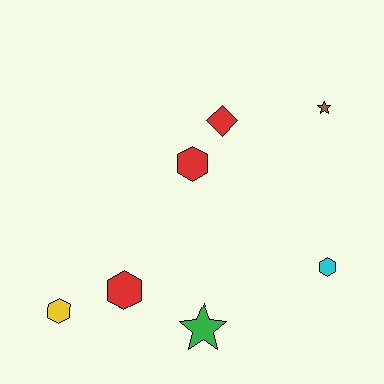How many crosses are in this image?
There are no crosses.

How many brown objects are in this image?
There is 1 brown object.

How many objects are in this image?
There are 7 objects.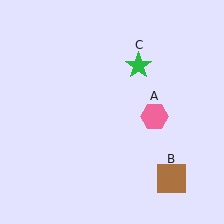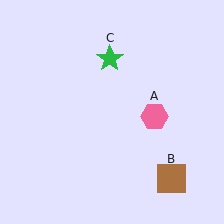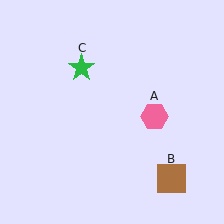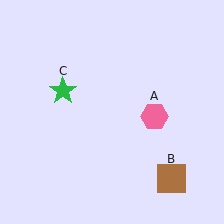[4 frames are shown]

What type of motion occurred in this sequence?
The green star (object C) rotated counterclockwise around the center of the scene.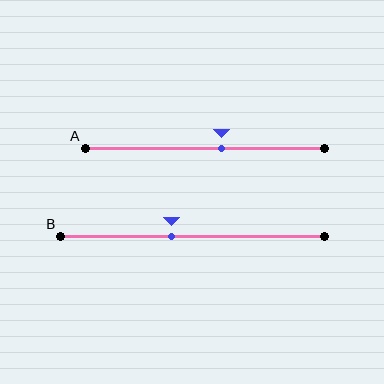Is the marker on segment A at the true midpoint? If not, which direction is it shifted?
No, the marker on segment A is shifted to the right by about 7% of the segment length.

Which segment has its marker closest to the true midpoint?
Segment A has its marker closest to the true midpoint.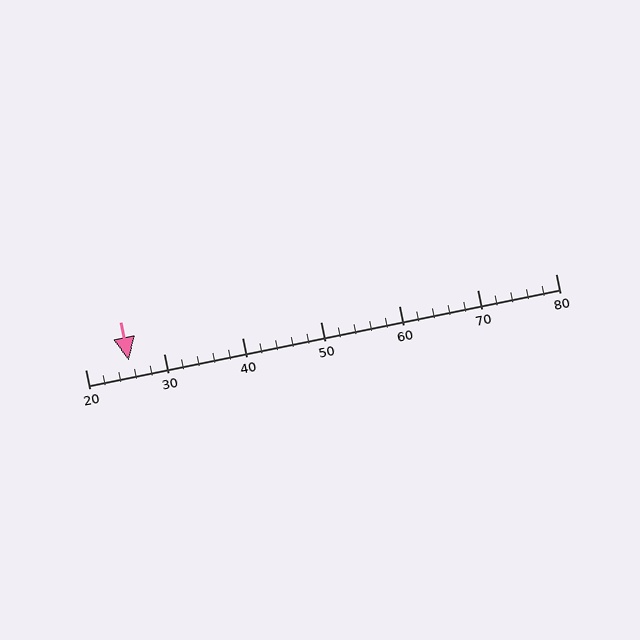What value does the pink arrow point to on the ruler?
The pink arrow points to approximately 26.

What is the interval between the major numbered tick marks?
The major tick marks are spaced 10 units apart.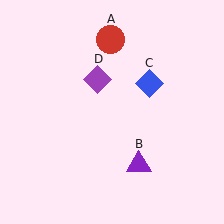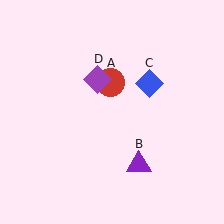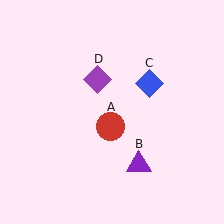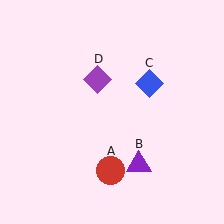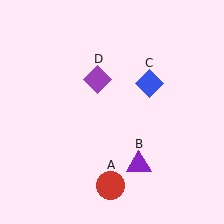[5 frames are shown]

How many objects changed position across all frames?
1 object changed position: red circle (object A).